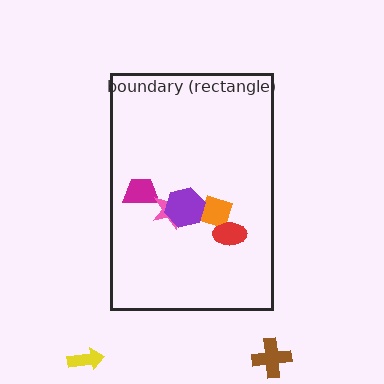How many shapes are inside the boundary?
5 inside, 2 outside.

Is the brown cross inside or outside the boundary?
Outside.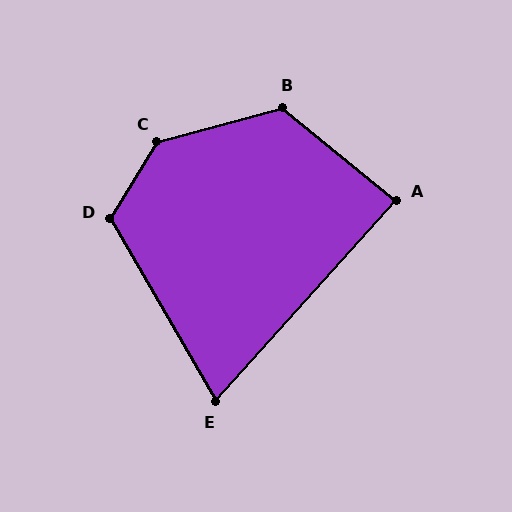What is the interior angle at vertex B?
Approximately 125 degrees (obtuse).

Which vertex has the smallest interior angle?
E, at approximately 72 degrees.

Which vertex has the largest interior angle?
C, at approximately 137 degrees.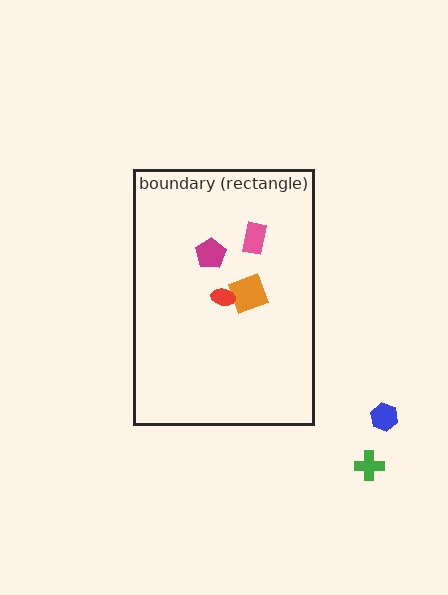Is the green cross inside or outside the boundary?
Outside.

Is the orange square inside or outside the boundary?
Inside.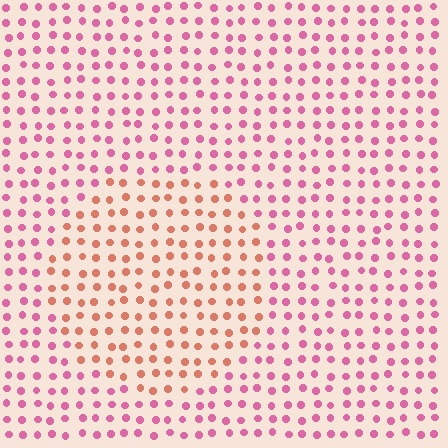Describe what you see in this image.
The image is filled with small pink elements in a uniform arrangement. A circle-shaped region is visible where the elements are tinted to a slightly different hue, forming a subtle color boundary.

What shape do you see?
I see a circle.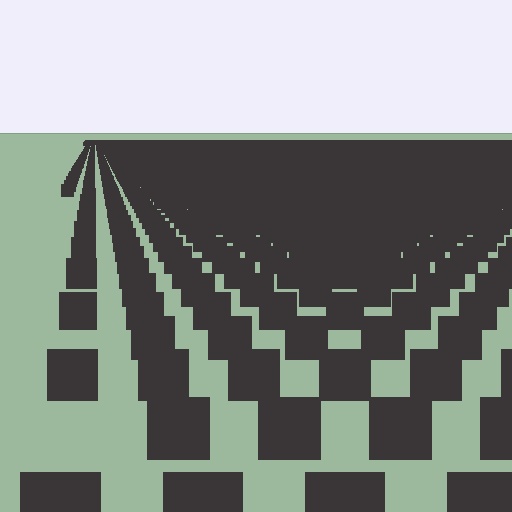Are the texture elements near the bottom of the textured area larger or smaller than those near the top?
Larger. Near the bottom, elements are closer to the viewer and appear at a bigger on-screen size.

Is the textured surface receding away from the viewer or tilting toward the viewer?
The surface is receding away from the viewer. Texture elements get smaller and denser toward the top.